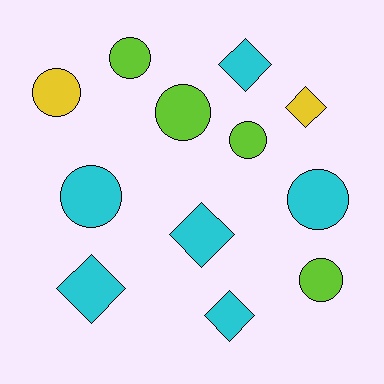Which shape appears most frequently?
Circle, with 7 objects.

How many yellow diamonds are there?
There is 1 yellow diamond.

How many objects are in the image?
There are 12 objects.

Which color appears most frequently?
Cyan, with 6 objects.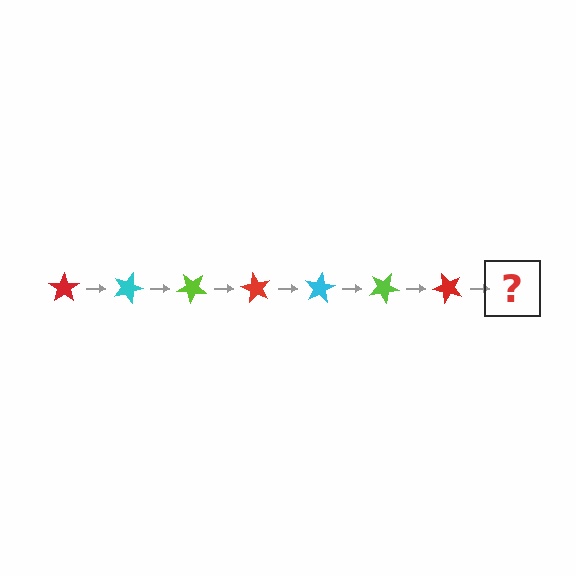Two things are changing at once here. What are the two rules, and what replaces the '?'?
The two rules are that it rotates 20 degrees each step and the color cycles through red, cyan, and lime. The '?' should be a cyan star, rotated 140 degrees from the start.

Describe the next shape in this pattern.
It should be a cyan star, rotated 140 degrees from the start.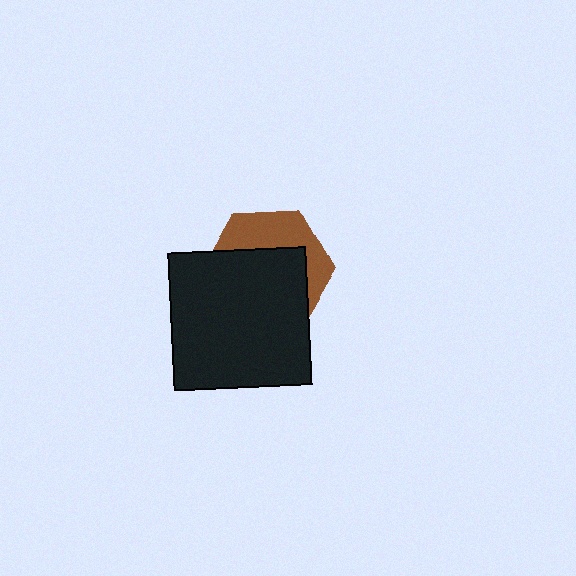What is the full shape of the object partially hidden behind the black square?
The partially hidden object is a brown hexagon.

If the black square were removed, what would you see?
You would see the complete brown hexagon.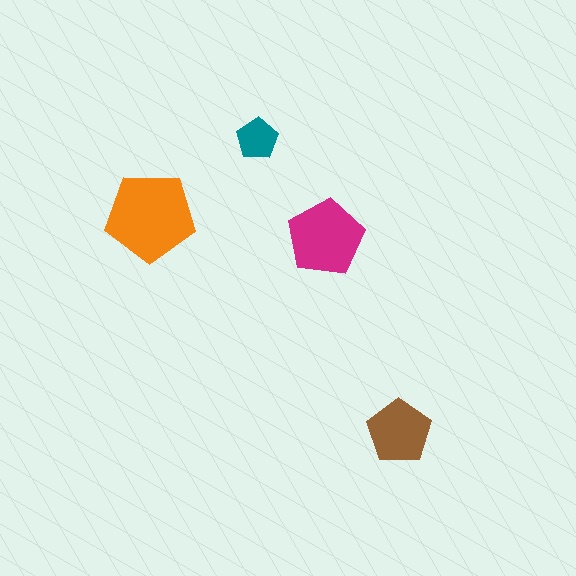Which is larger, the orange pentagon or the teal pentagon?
The orange one.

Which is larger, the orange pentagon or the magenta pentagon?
The orange one.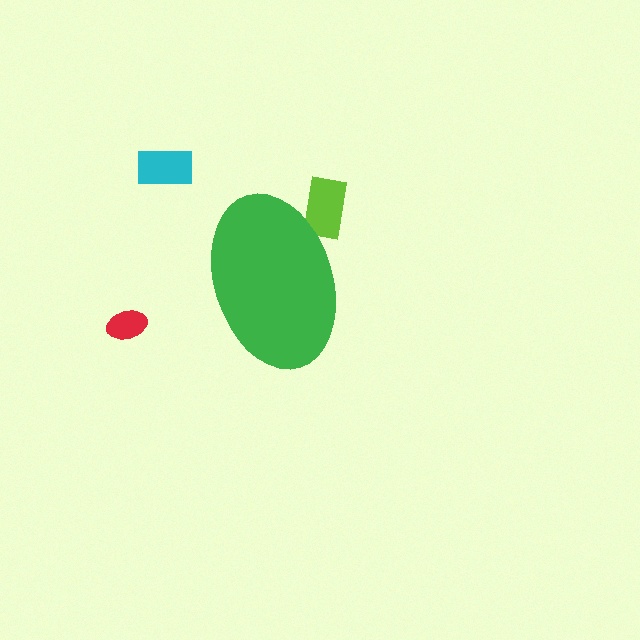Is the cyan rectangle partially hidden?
No, the cyan rectangle is fully visible.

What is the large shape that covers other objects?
A green ellipse.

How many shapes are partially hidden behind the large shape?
1 shape is partially hidden.